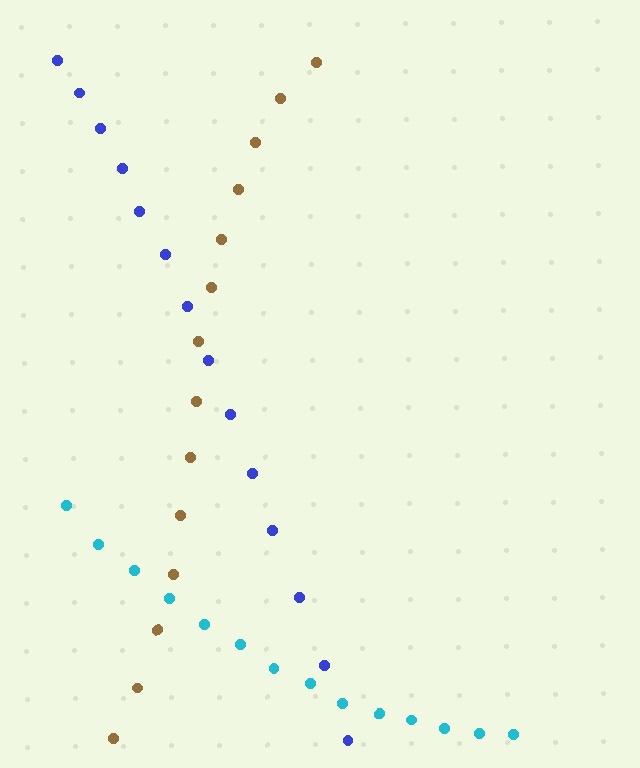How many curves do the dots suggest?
There are 3 distinct paths.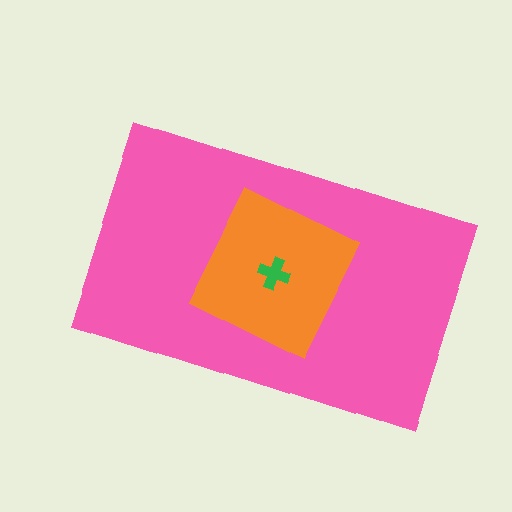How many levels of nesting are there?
3.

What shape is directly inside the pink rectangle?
The orange square.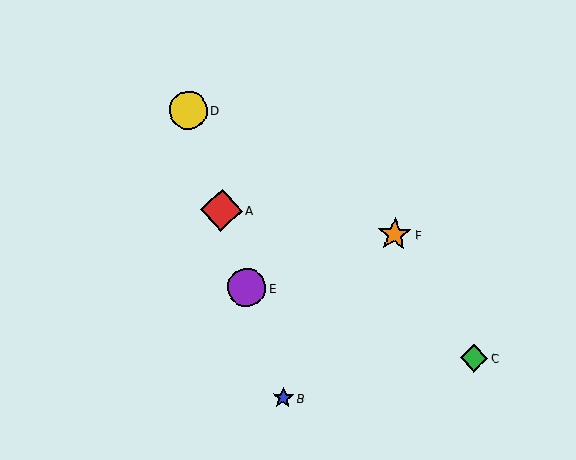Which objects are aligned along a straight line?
Objects A, B, D, E are aligned along a straight line.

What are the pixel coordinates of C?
Object C is at (474, 358).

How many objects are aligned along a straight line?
4 objects (A, B, D, E) are aligned along a straight line.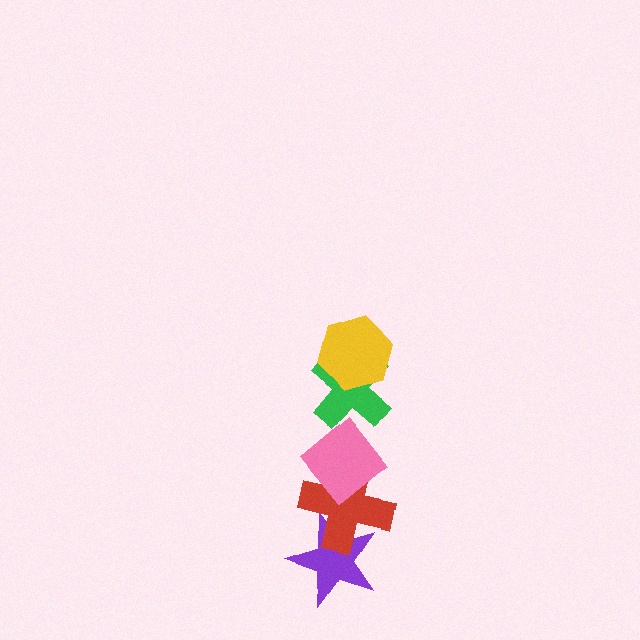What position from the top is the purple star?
The purple star is 5th from the top.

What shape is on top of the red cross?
The pink diamond is on top of the red cross.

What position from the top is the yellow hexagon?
The yellow hexagon is 1st from the top.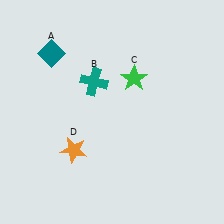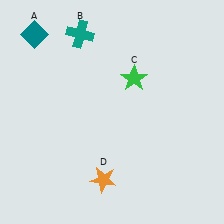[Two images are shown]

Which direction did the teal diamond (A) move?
The teal diamond (A) moved up.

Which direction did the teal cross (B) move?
The teal cross (B) moved up.